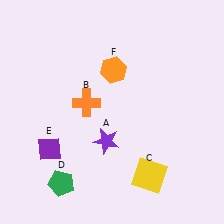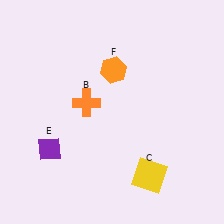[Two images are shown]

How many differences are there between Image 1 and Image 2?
There are 2 differences between the two images.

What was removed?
The purple star (A), the green pentagon (D) were removed in Image 2.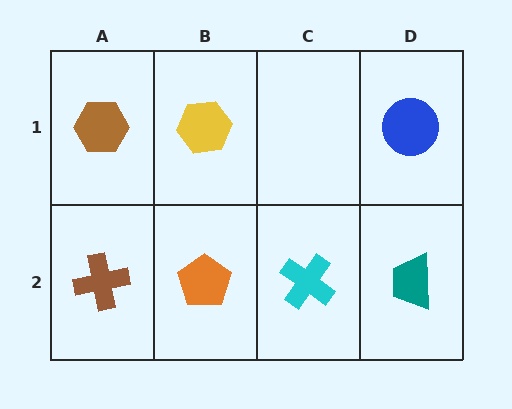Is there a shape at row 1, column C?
No, that cell is empty.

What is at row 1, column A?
A brown hexagon.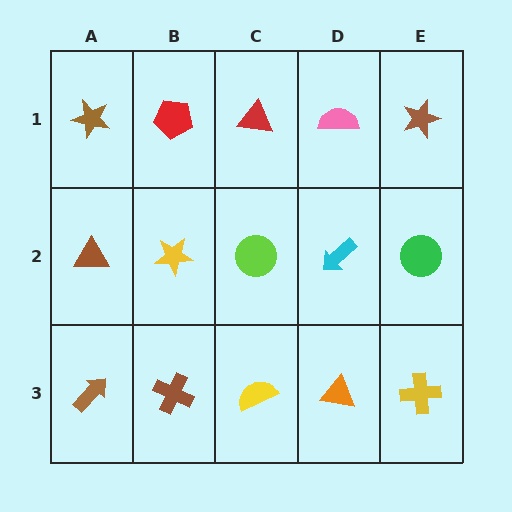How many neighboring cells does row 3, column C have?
3.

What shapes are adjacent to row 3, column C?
A lime circle (row 2, column C), a brown cross (row 3, column B), an orange triangle (row 3, column D).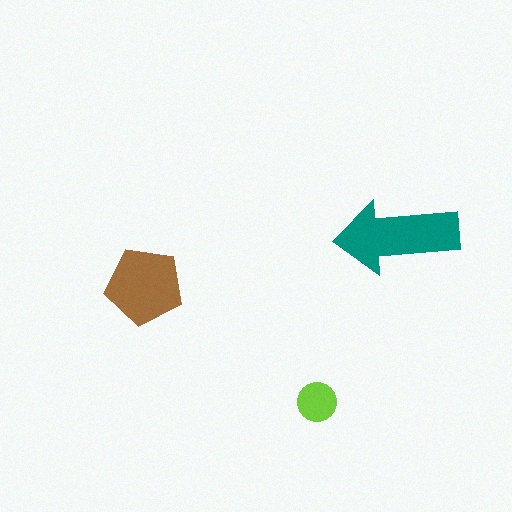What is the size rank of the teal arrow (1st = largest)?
1st.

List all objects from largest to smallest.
The teal arrow, the brown pentagon, the lime circle.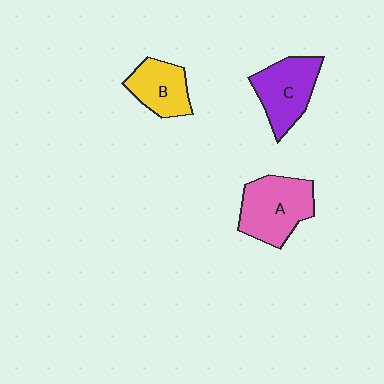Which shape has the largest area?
Shape A (pink).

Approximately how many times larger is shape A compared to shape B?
Approximately 1.5 times.